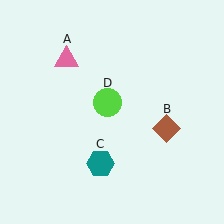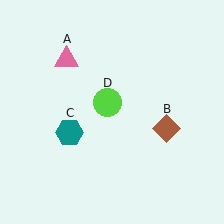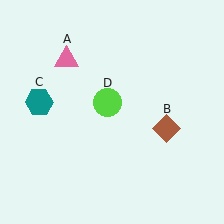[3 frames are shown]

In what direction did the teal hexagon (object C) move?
The teal hexagon (object C) moved up and to the left.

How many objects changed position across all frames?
1 object changed position: teal hexagon (object C).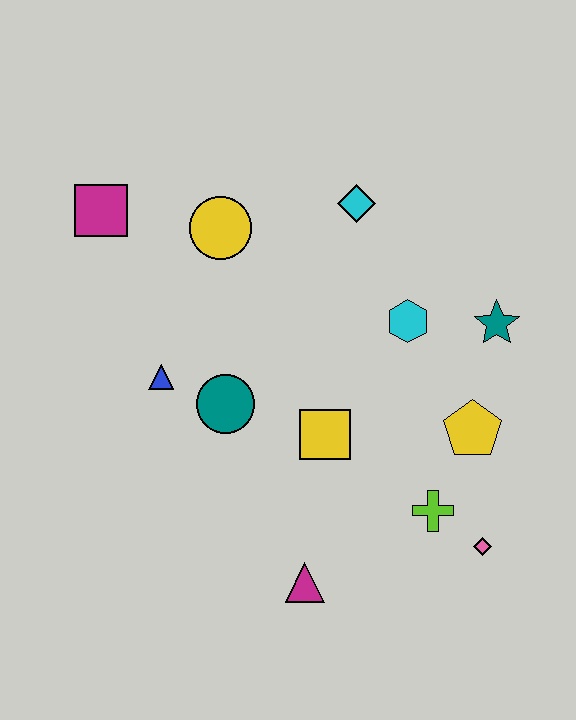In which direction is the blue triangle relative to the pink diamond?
The blue triangle is to the left of the pink diamond.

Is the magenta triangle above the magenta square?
No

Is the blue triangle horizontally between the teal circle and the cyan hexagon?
No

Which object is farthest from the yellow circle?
The pink diamond is farthest from the yellow circle.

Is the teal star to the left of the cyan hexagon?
No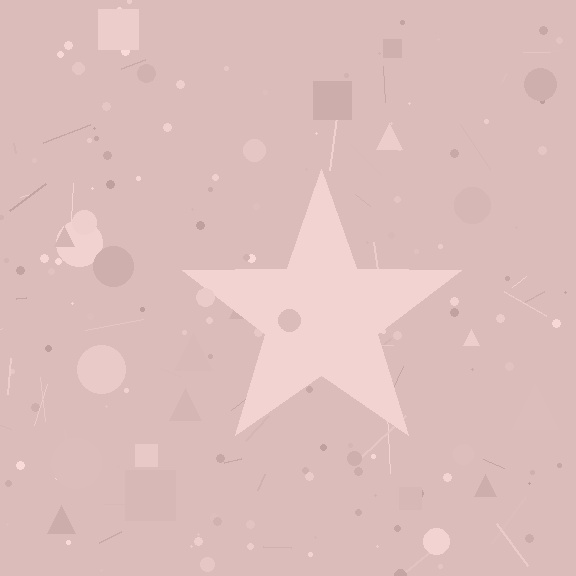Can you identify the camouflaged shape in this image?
The camouflaged shape is a star.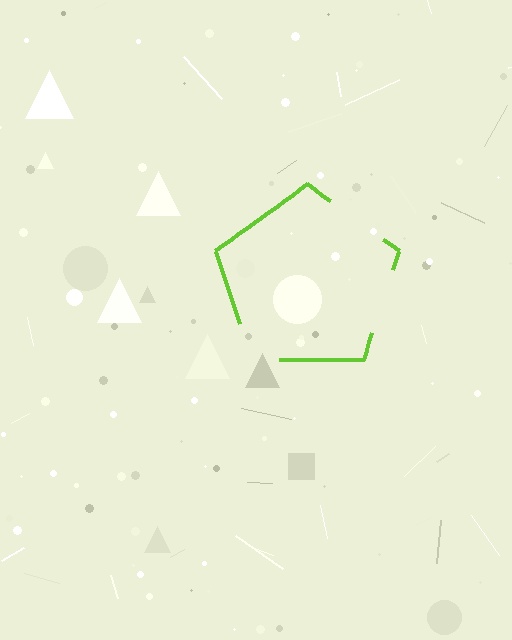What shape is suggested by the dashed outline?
The dashed outline suggests a pentagon.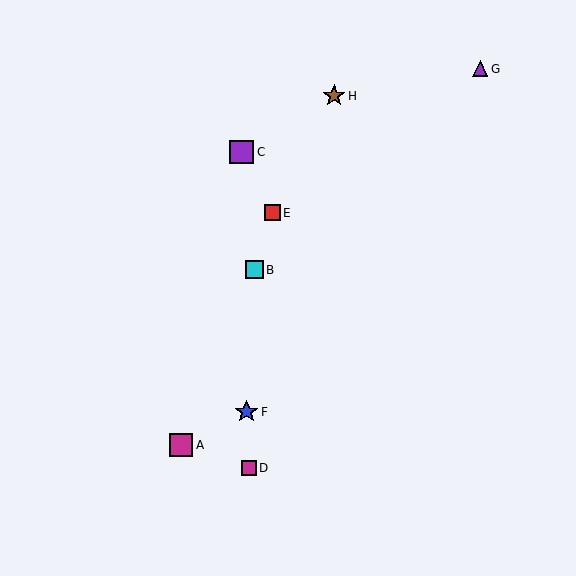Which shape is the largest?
The magenta square (labeled A) is the largest.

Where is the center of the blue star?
The center of the blue star is at (247, 412).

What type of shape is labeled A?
Shape A is a magenta square.